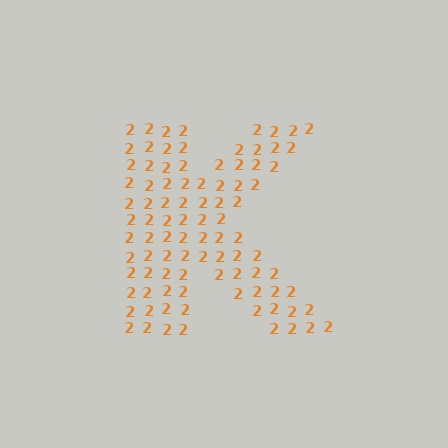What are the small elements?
The small elements are digit 2's.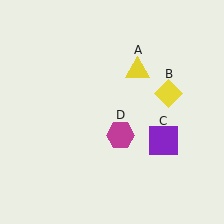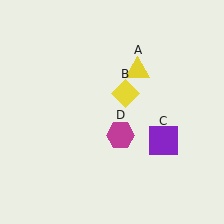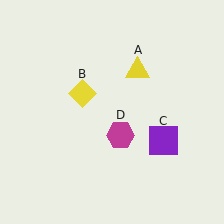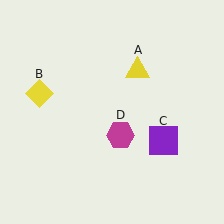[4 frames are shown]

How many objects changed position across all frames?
1 object changed position: yellow diamond (object B).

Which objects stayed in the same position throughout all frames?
Yellow triangle (object A) and purple square (object C) and magenta hexagon (object D) remained stationary.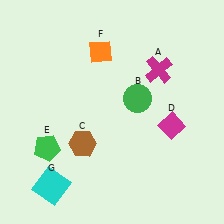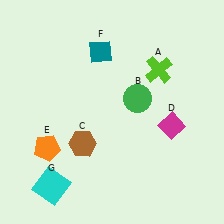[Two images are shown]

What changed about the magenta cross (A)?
In Image 1, A is magenta. In Image 2, it changed to lime.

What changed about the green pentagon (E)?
In Image 1, E is green. In Image 2, it changed to orange.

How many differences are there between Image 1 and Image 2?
There are 3 differences between the two images.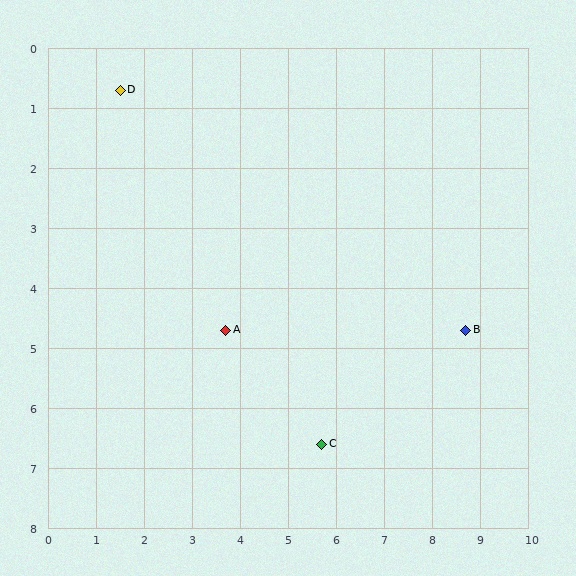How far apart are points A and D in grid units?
Points A and D are about 4.6 grid units apart.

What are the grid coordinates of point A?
Point A is at approximately (3.7, 4.7).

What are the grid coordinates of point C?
Point C is at approximately (5.7, 6.6).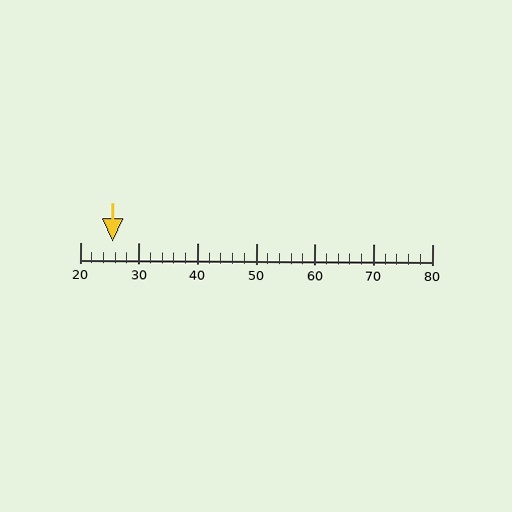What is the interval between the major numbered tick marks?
The major tick marks are spaced 10 units apart.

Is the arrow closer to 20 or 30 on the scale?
The arrow is closer to 30.